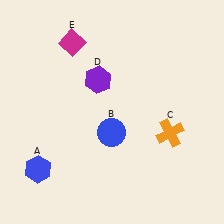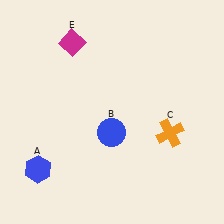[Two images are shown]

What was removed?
The purple hexagon (D) was removed in Image 2.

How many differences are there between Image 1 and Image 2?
There is 1 difference between the two images.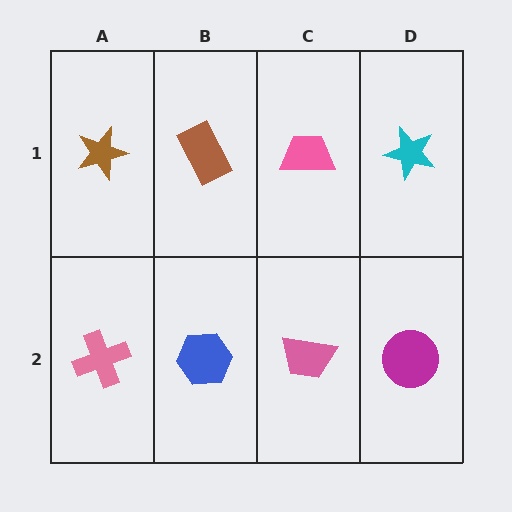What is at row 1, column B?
A brown rectangle.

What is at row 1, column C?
A pink trapezoid.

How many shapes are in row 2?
4 shapes.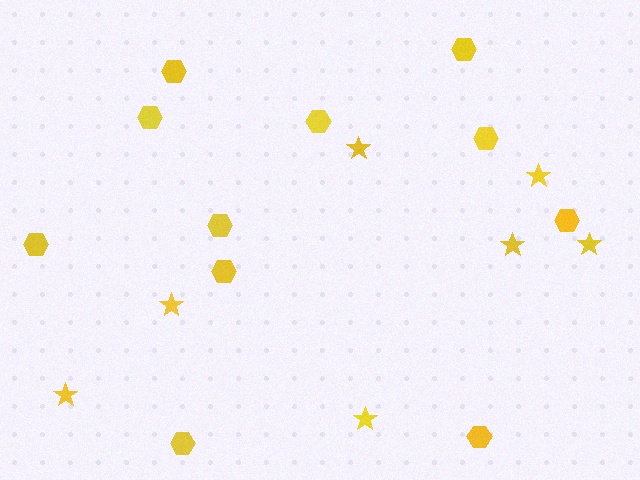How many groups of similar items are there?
There are 2 groups: one group of stars (7) and one group of hexagons (11).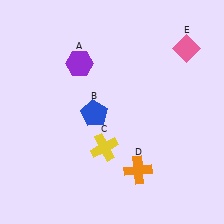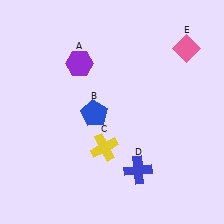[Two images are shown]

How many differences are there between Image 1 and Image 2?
There is 1 difference between the two images.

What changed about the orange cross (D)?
In Image 1, D is orange. In Image 2, it changed to blue.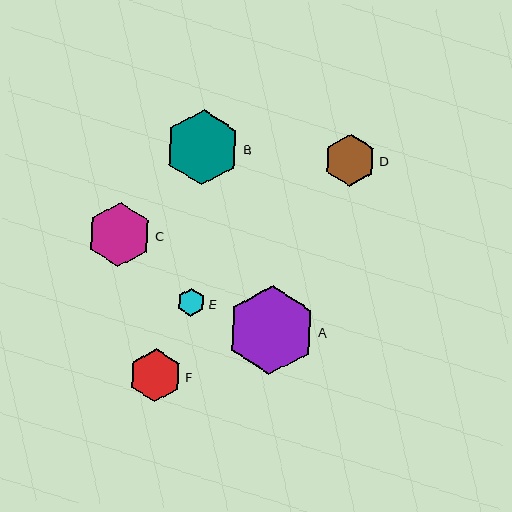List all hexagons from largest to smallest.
From largest to smallest: A, B, C, F, D, E.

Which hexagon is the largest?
Hexagon A is the largest with a size of approximately 89 pixels.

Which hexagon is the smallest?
Hexagon E is the smallest with a size of approximately 28 pixels.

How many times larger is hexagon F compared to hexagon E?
Hexagon F is approximately 1.9 times the size of hexagon E.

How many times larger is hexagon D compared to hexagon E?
Hexagon D is approximately 1.8 times the size of hexagon E.